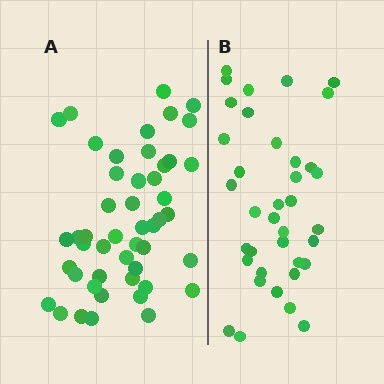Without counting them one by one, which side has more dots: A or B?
Region A (the left region) has more dots.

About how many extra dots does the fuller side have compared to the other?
Region A has roughly 12 or so more dots than region B.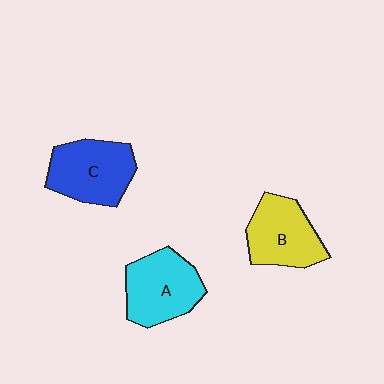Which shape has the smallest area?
Shape B (yellow).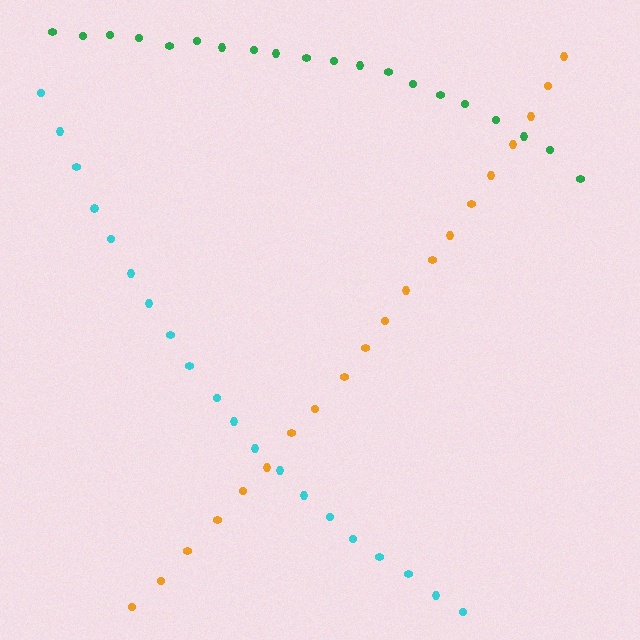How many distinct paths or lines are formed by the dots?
There are 3 distinct paths.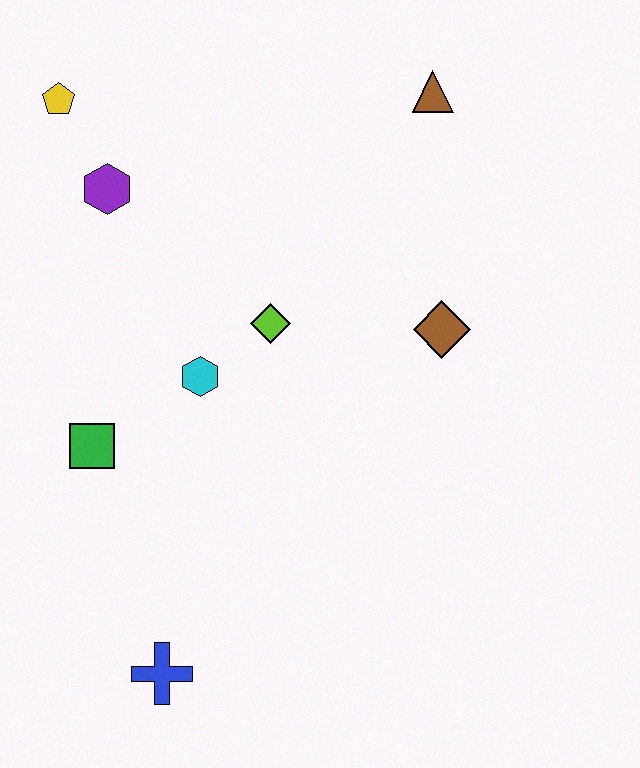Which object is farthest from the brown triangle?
The blue cross is farthest from the brown triangle.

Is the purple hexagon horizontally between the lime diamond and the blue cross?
No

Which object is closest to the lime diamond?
The cyan hexagon is closest to the lime diamond.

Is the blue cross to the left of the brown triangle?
Yes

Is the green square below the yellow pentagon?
Yes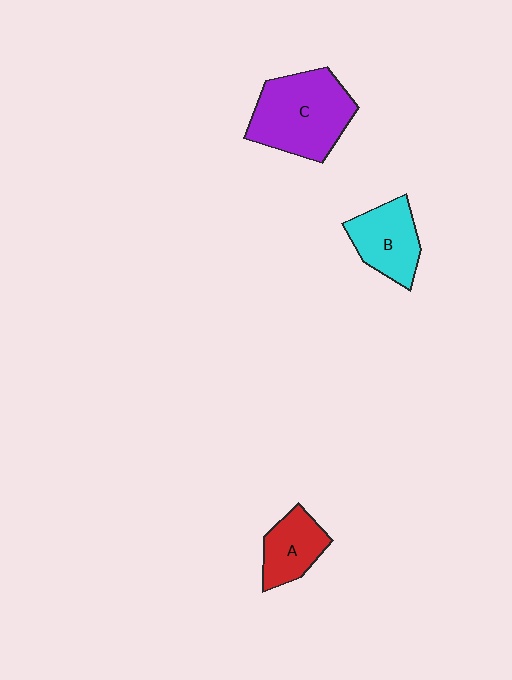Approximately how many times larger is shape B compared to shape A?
Approximately 1.2 times.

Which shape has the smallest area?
Shape A (red).